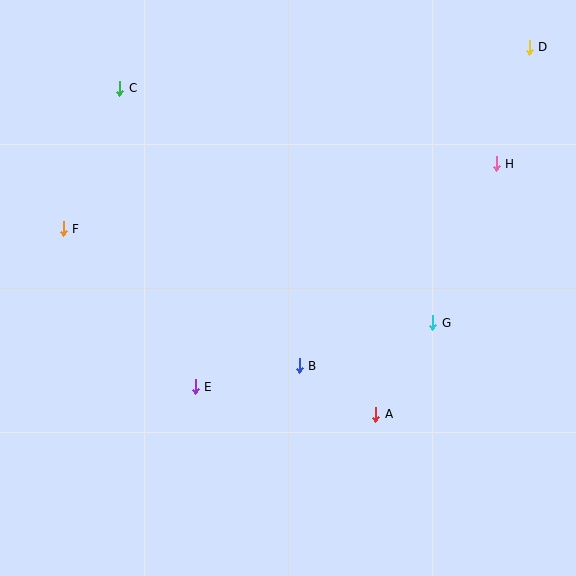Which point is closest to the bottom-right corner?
Point A is closest to the bottom-right corner.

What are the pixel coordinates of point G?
Point G is at (433, 323).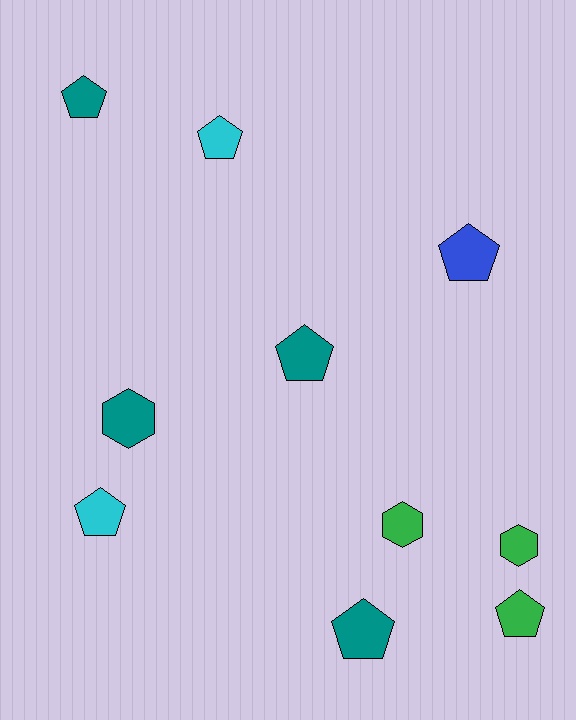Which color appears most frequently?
Teal, with 4 objects.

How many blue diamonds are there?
There are no blue diamonds.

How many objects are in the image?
There are 10 objects.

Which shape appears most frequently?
Pentagon, with 7 objects.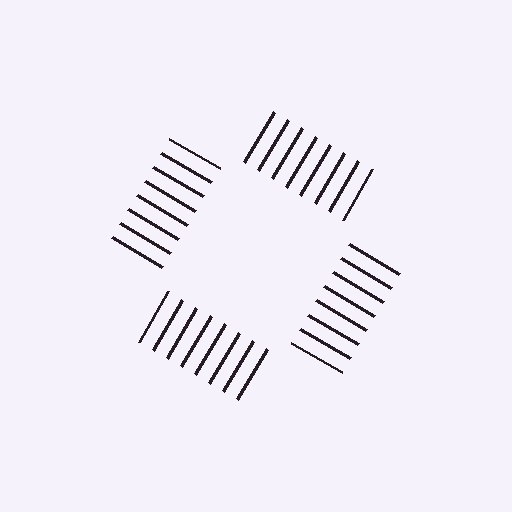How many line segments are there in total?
32 — 8 along each of the 4 edges.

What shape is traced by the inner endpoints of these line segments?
An illusory square — the line segments terminate on its edges but no continuous stroke is drawn.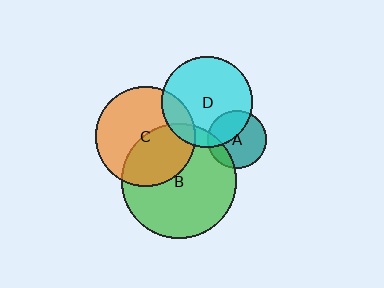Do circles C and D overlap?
Yes.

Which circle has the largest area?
Circle B (green).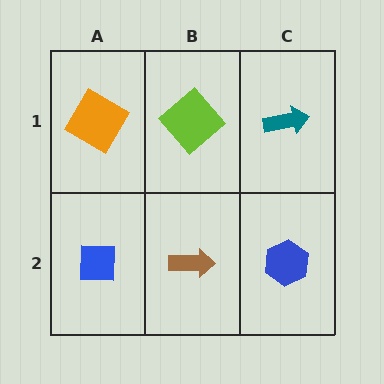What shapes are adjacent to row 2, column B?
A lime diamond (row 1, column B), a blue square (row 2, column A), a blue hexagon (row 2, column C).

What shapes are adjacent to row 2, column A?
An orange diamond (row 1, column A), a brown arrow (row 2, column B).